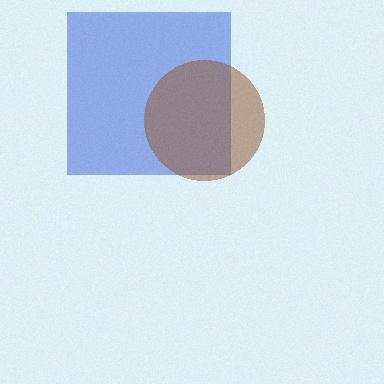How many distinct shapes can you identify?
There are 2 distinct shapes: a blue square, a brown circle.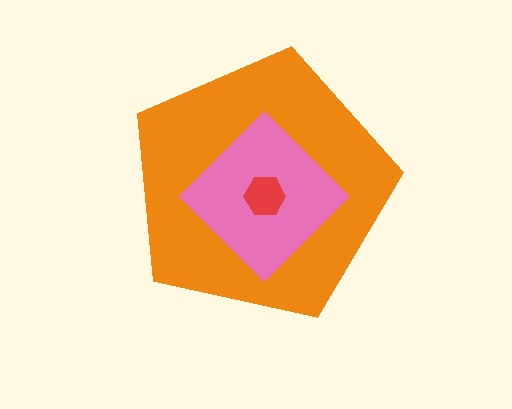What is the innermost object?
The red hexagon.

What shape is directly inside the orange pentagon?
The pink diamond.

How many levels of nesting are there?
3.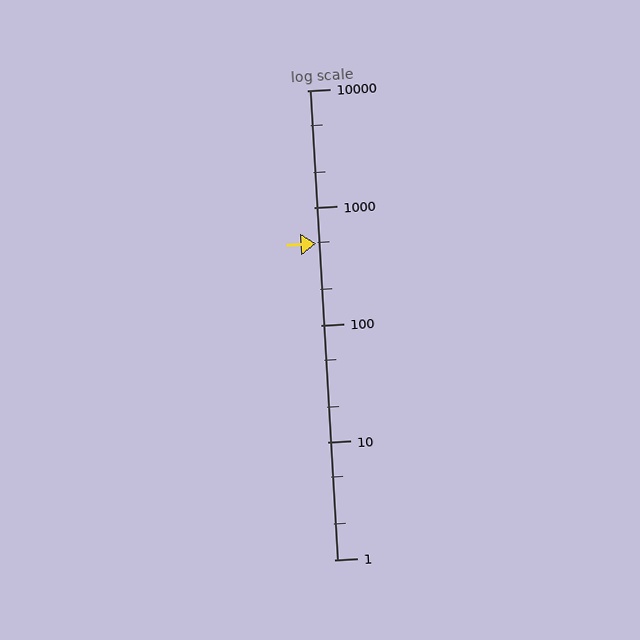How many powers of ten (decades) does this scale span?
The scale spans 4 decades, from 1 to 10000.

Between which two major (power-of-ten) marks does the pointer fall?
The pointer is between 100 and 1000.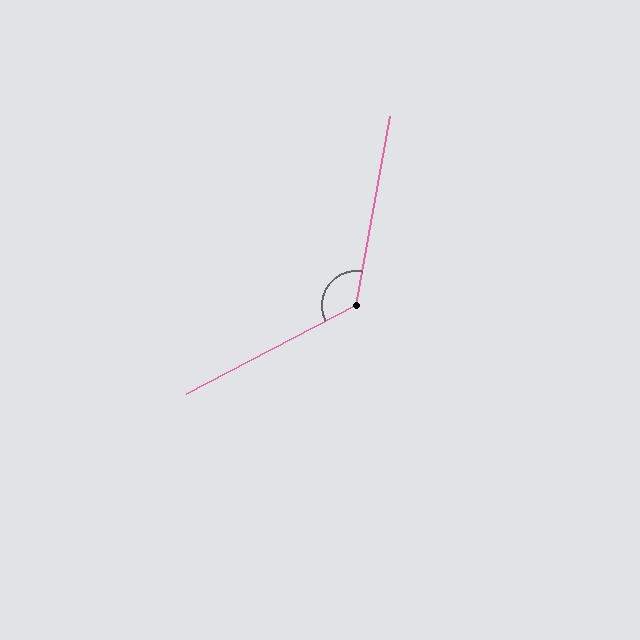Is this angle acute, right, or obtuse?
It is obtuse.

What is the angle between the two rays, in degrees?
Approximately 128 degrees.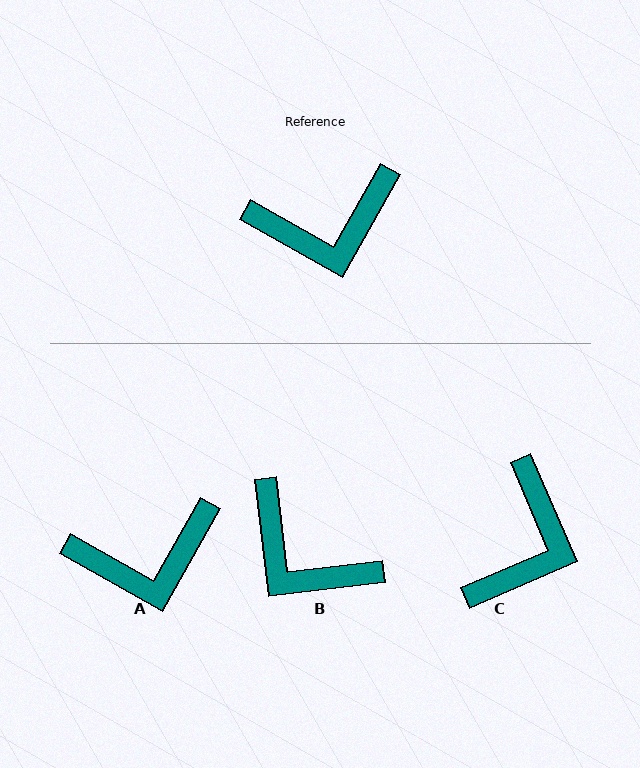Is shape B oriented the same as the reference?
No, it is off by about 54 degrees.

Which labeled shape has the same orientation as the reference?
A.